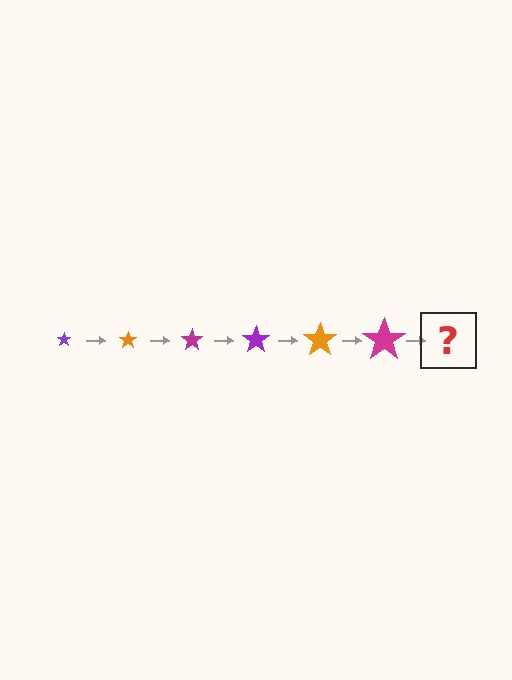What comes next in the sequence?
The next element should be a purple star, larger than the previous one.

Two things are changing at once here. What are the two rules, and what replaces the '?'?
The two rules are that the star grows larger each step and the color cycles through purple, orange, and magenta. The '?' should be a purple star, larger than the previous one.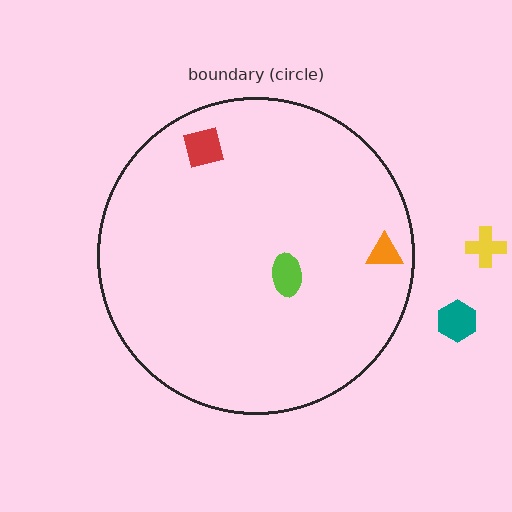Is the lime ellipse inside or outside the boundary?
Inside.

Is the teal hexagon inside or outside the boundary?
Outside.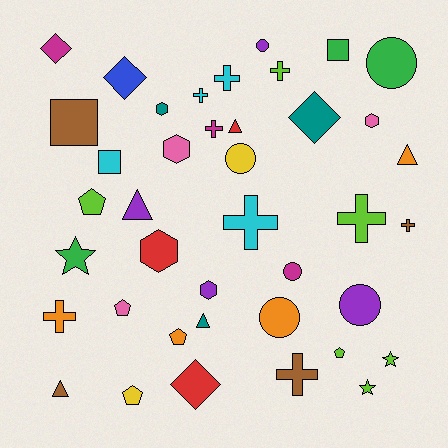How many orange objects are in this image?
There are 4 orange objects.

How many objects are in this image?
There are 40 objects.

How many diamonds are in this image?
There are 4 diamonds.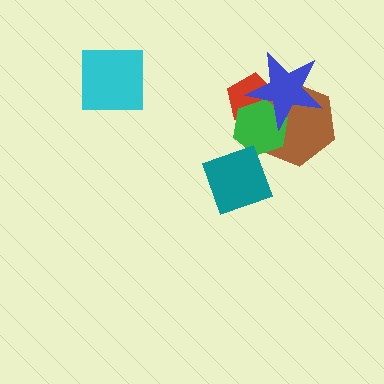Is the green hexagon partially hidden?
Yes, it is partially covered by another shape.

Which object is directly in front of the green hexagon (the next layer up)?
The teal diamond is directly in front of the green hexagon.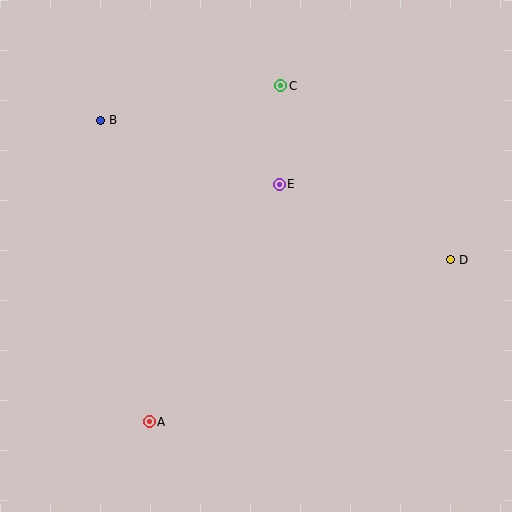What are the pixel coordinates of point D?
Point D is at (451, 260).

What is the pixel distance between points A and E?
The distance between A and E is 270 pixels.